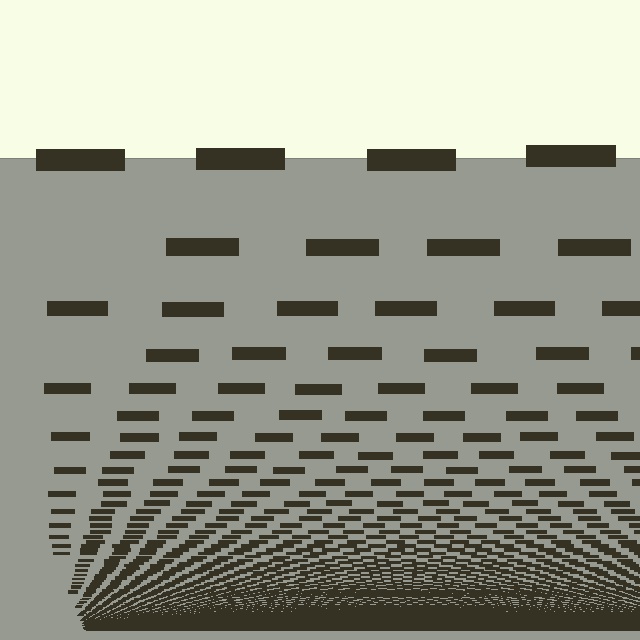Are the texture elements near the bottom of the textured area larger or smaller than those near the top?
Smaller. The gradient is inverted — elements near the bottom are smaller and denser.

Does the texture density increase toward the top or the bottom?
Density increases toward the bottom.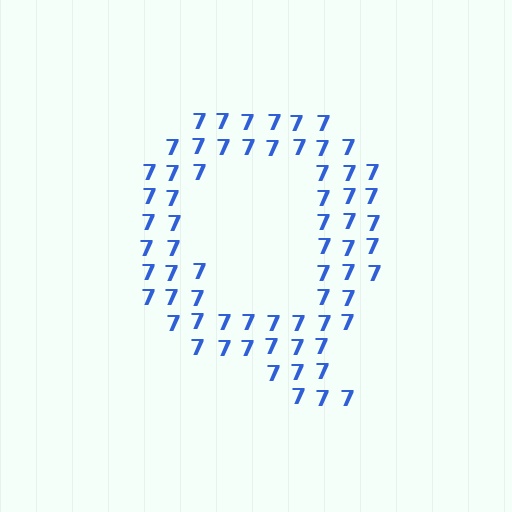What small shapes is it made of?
It is made of small digit 7's.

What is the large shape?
The large shape is the letter Q.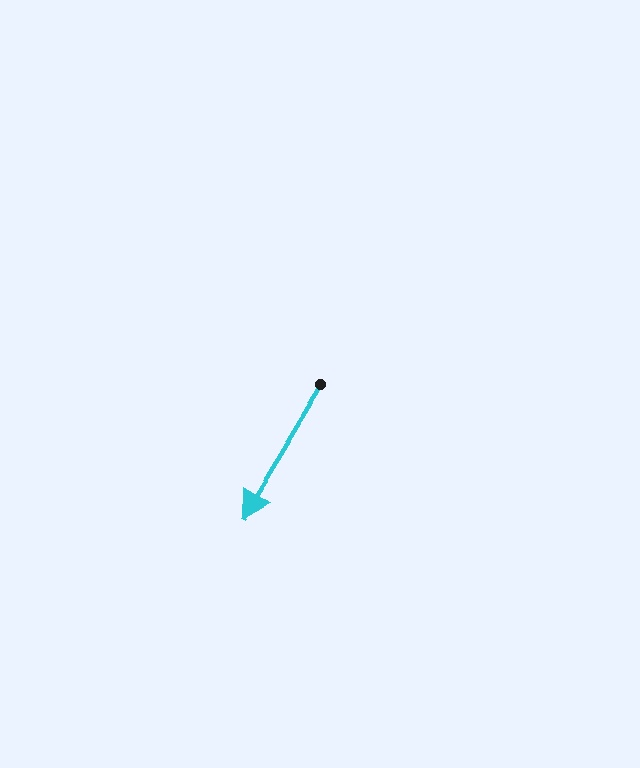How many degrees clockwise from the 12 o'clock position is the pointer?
Approximately 211 degrees.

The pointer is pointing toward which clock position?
Roughly 7 o'clock.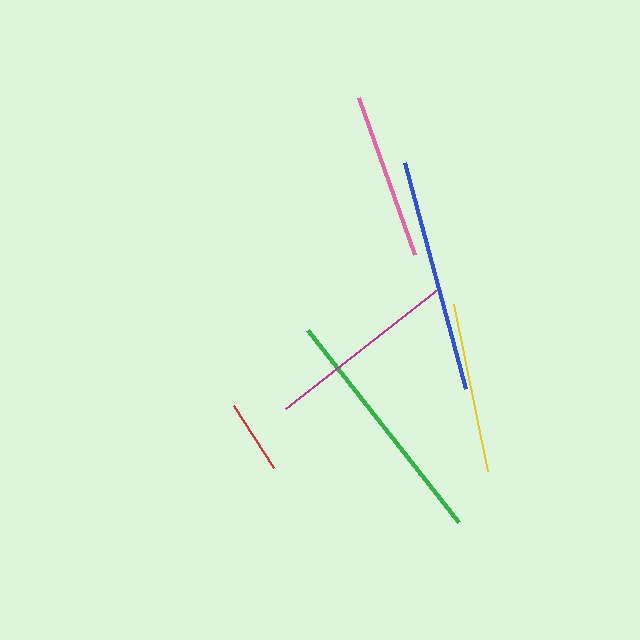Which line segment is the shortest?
The red line is the shortest at approximately 74 pixels.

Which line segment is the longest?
The green line is the longest at approximately 245 pixels.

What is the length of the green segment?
The green segment is approximately 245 pixels long.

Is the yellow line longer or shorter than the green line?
The green line is longer than the yellow line.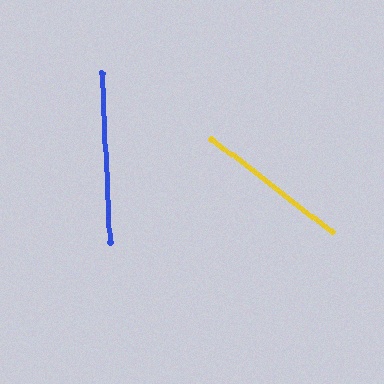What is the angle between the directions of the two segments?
Approximately 50 degrees.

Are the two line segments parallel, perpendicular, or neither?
Neither parallel nor perpendicular — they differ by about 50°.